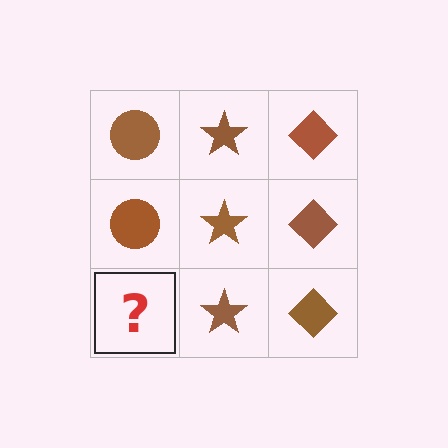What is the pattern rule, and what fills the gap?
The rule is that each column has a consistent shape. The gap should be filled with a brown circle.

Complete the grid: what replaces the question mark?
The question mark should be replaced with a brown circle.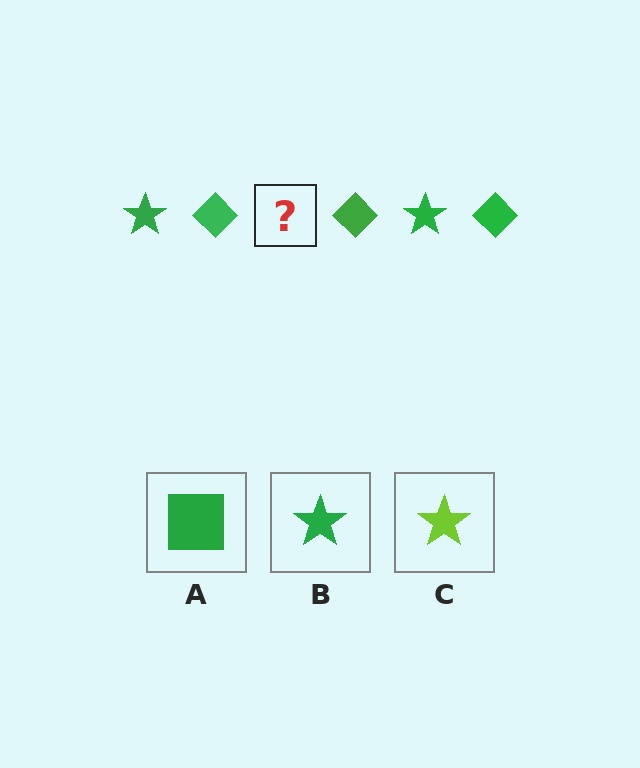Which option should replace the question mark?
Option B.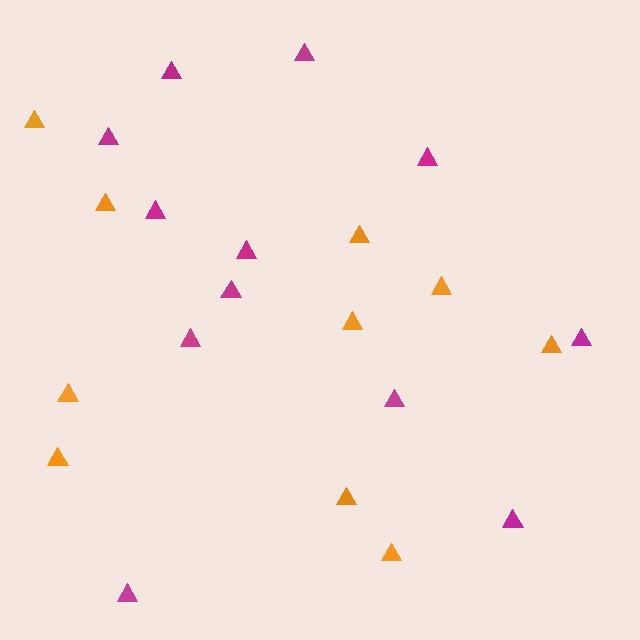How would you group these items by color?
There are 2 groups: one group of magenta triangles (12) and one group of orange triangles (10).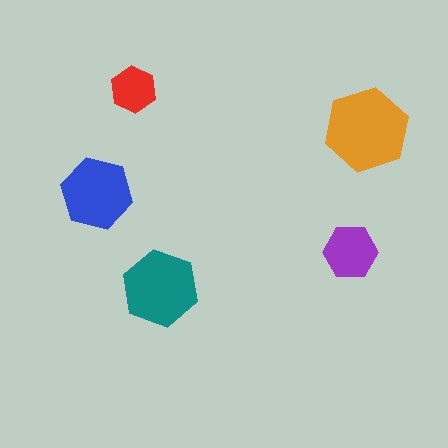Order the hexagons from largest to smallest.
the orange one, the teal one, the blue one, the purple one, the red one.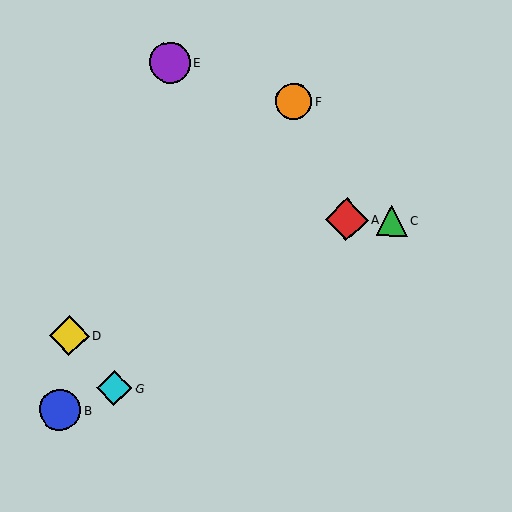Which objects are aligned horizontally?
Objects A, C are aligned horizontally.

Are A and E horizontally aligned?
No, A is at y≈220 and E is at y≈62.